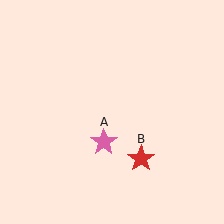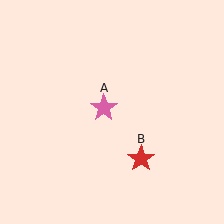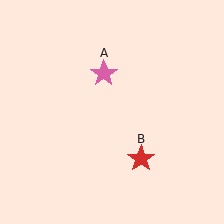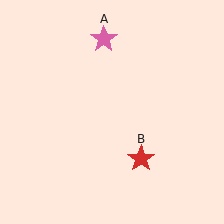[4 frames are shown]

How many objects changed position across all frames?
1 object changed position: pink star (object A).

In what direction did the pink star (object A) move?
The pink star (object A) moved up.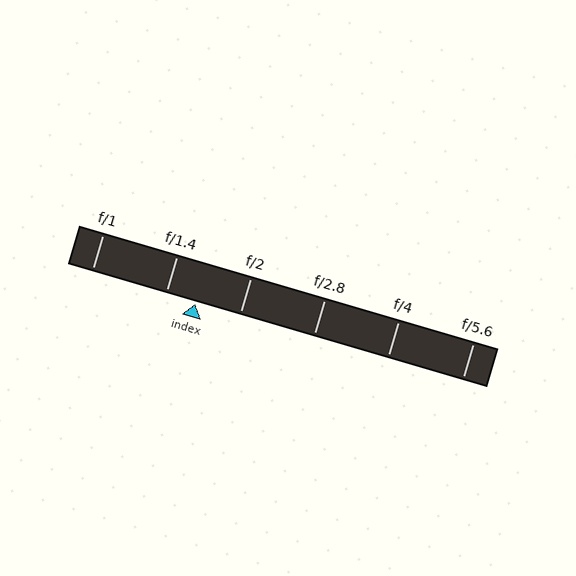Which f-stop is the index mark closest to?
The index mark is closest to f/1.4.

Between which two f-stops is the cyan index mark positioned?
The index mark is between f/1.4 and f/2.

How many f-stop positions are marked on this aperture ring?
There are 6 f-stop positions marked.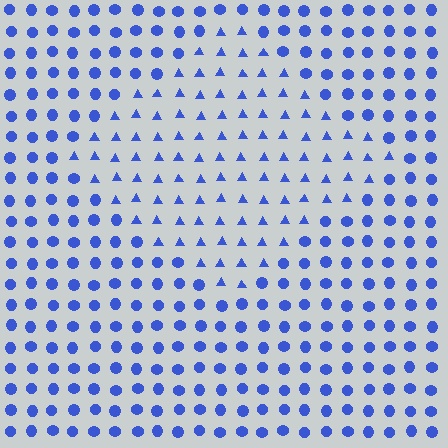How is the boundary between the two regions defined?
The boundary is defined by a change in element shape: triangles inside vs. circles outside. All elements share the same color and spacing.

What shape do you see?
I see a diamond.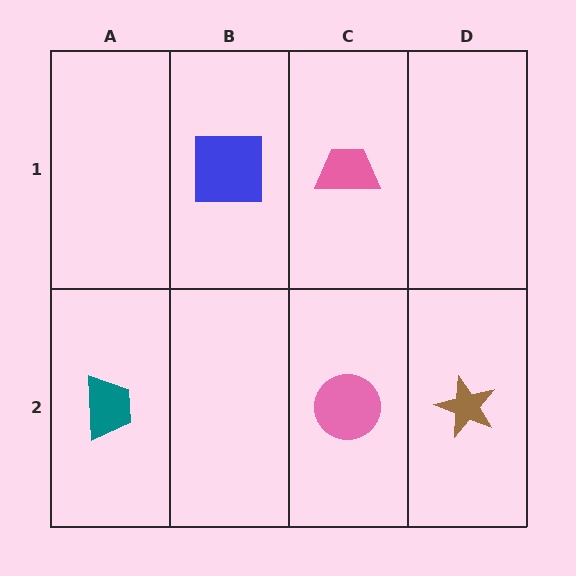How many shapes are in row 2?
3 shapes.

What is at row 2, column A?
A teal trapezoid.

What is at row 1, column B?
A blue square.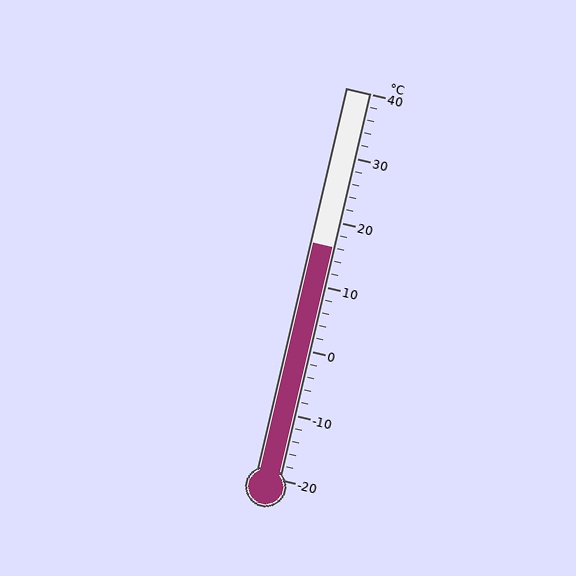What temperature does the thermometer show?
The thermometer shows approximately 16°C.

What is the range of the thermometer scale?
The thermometer scale ranges from -20°C to 40°C.